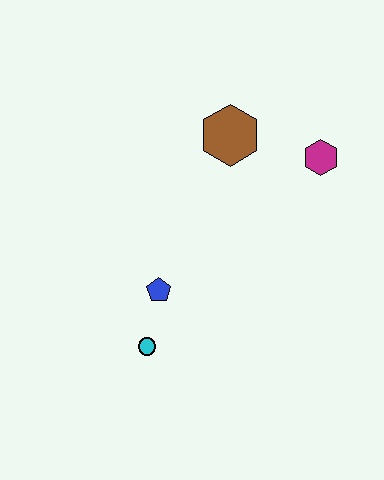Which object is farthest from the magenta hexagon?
The cyan circle is farthest from the magenta hexagon.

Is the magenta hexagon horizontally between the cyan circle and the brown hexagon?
No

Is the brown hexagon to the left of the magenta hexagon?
Yes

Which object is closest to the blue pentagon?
The cyan circle is closest to the blue pentagon.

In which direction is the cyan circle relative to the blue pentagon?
The cyan circle is below the blue pentagon.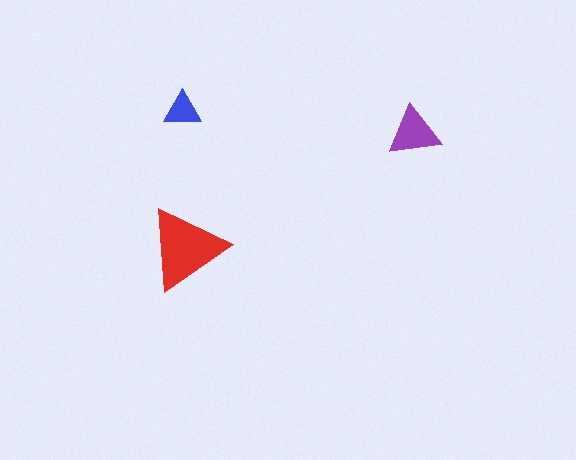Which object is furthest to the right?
The purple triangle is rightmost.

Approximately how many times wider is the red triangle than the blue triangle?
About 2 times wider.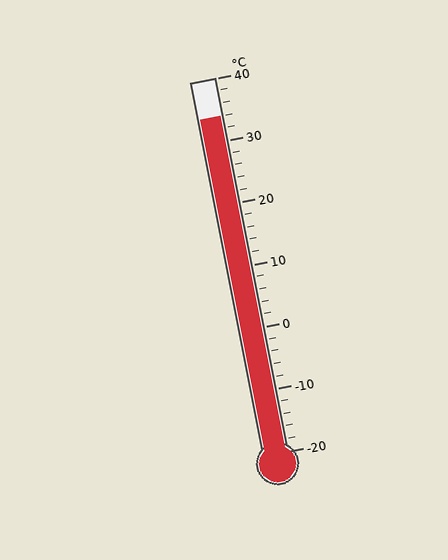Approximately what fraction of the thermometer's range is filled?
The thermometer is filled to approximately 90% of its range.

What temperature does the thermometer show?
The thermometer shows approximately 34°C.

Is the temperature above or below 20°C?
The temperature is above 20°C.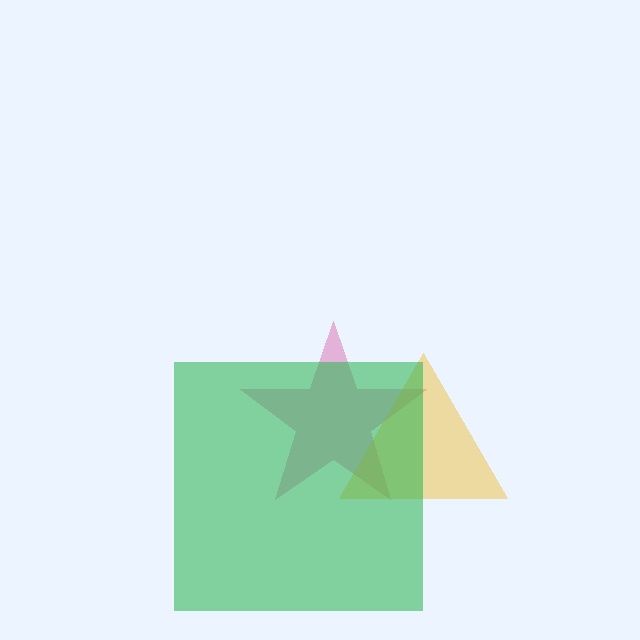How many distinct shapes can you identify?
There are 3 distinct shapes: a pink star, a yellow triangle, a green square.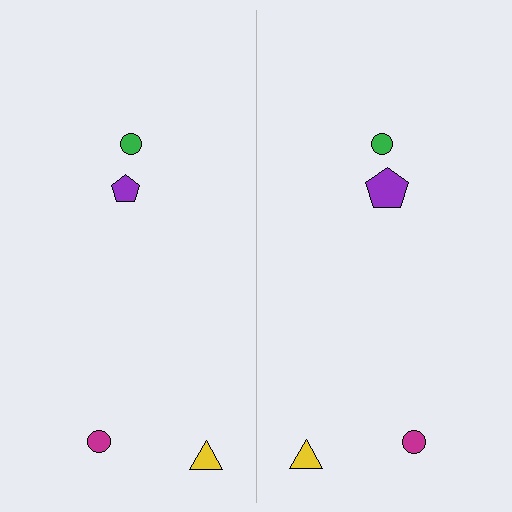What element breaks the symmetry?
The purple pentagon on the right side has a different size than its mirror counterpart.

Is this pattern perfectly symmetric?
No, the pattern is not perfectly symmetric. The purple pentagon on the right side has a different size than its mirror counterpart.